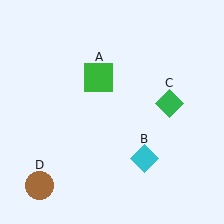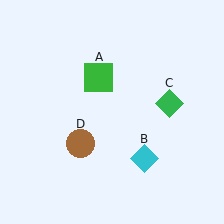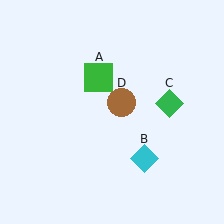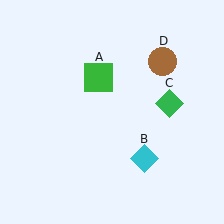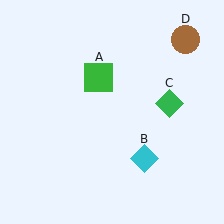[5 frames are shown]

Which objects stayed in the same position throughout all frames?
Green square (object A) and cyan diamond (object B) and green diamond (object C) remained stationary.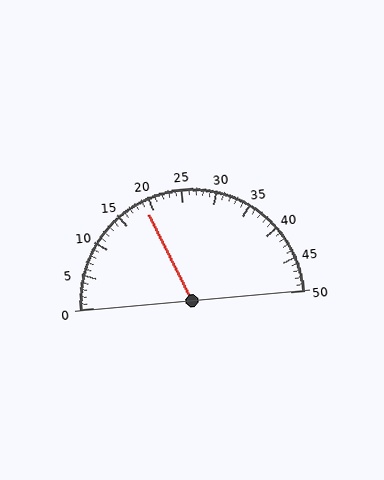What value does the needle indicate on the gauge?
The needle indicates approximately 19.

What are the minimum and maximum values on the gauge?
The gauge ranges from 0 to 50.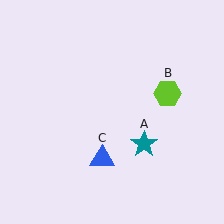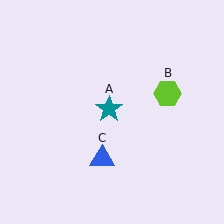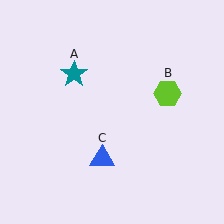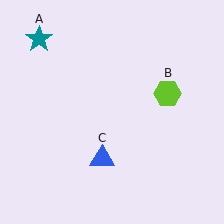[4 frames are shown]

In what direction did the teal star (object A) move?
The teal star (object A) moved up and to the left.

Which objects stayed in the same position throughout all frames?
Lime hexagon (object B) and blue triangle (object C) remained stationary.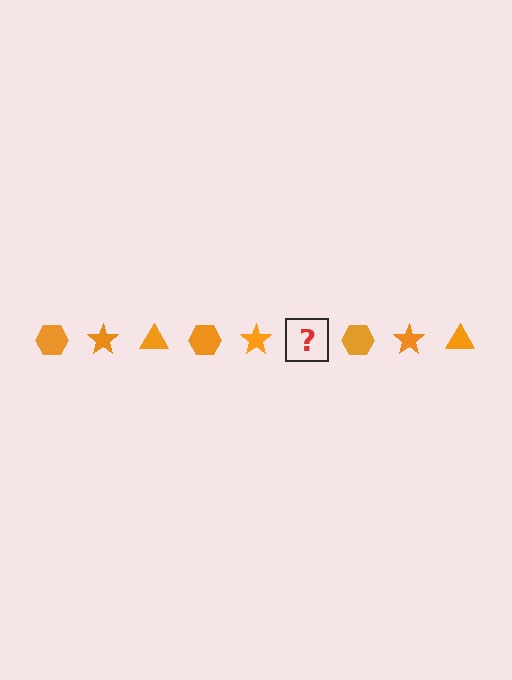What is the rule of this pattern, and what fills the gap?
The rule is that the pattern cycles through hexagon, star, triangle shapes in orange. The gap should be filled with an orange triangle.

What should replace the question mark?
The question mark should be replaced with an orange triangle.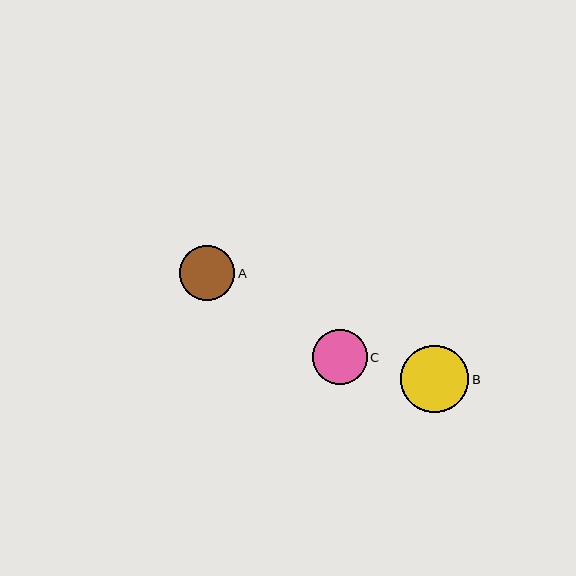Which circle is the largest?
Circle B is the largest with a size of approximately 68 pixels.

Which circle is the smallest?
Circle C is the smallest with a size of approximately 55 pixels.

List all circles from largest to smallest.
From largest to smallest: B, A, C.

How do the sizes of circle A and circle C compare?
Circle A and circle C are approximately the same size.